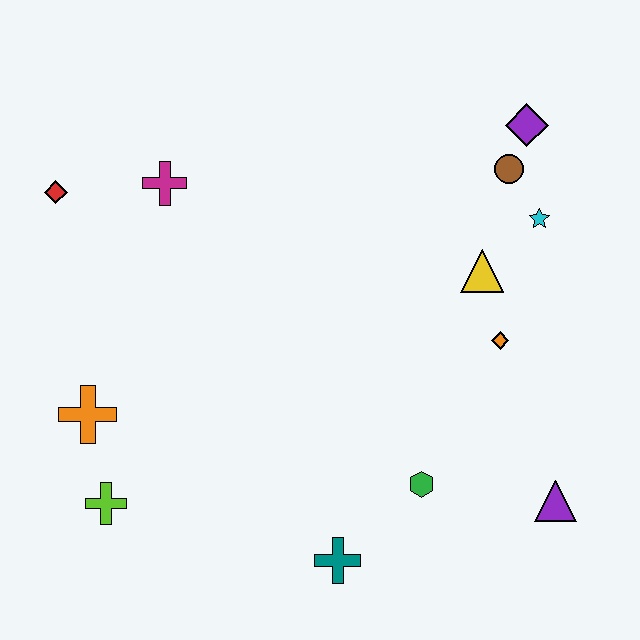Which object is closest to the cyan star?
The brown circle is closest to the cyan star.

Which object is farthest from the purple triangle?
The red diamond is farthest from the purple triangle.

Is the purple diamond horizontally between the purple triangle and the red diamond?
Yes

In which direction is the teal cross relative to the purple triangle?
The teal cross is to the left of the purple triangle.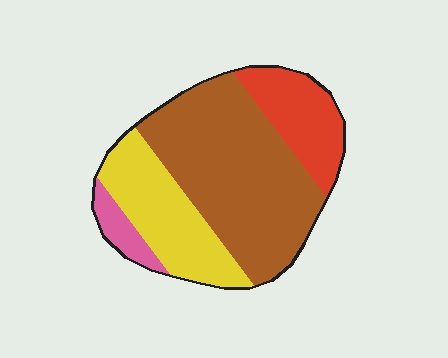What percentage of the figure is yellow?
Yellow covers about 25% of the figure.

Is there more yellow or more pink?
Yellow.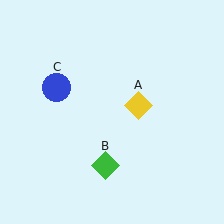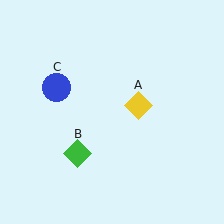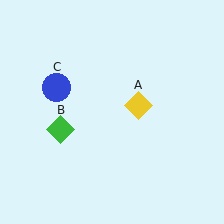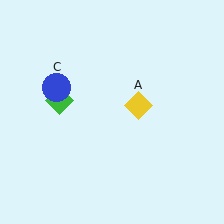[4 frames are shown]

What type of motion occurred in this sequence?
The green diamond (object B) rotated clockwise around the center of the scene.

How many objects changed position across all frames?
1 object changed position: green diamond (object B).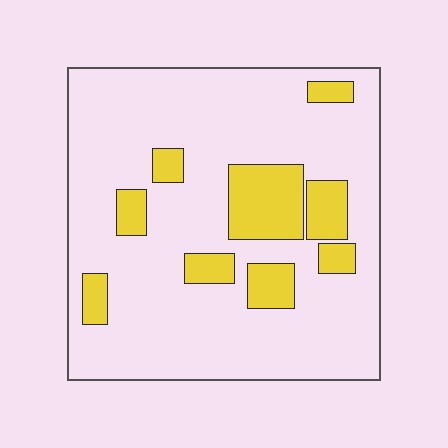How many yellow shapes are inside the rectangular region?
9.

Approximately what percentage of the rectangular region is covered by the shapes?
Approximately 20%.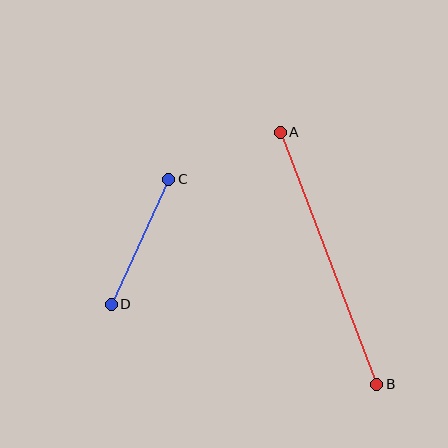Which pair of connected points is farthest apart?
Points A and B are farthest apart.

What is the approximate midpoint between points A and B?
The midpoint is at approximately (328, 258) pixels.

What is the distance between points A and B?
The distance is approximately 270 pixels.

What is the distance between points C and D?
The distance is approximately 138 pixels.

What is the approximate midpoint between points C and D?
The midpoint is at approximately (140, 242) pixels.